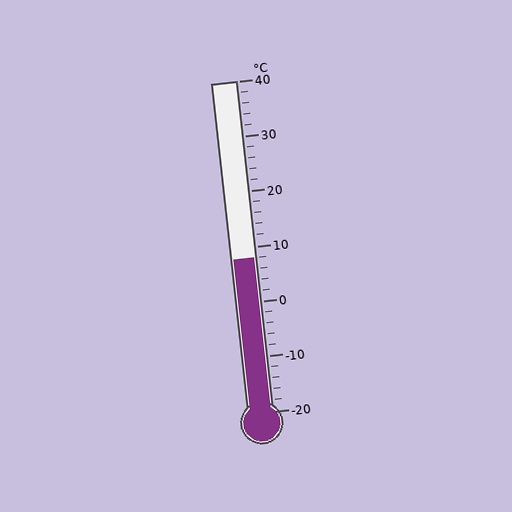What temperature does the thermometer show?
The thermometer shows approximately 8°C.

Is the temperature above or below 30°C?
The temperature is below 30°C.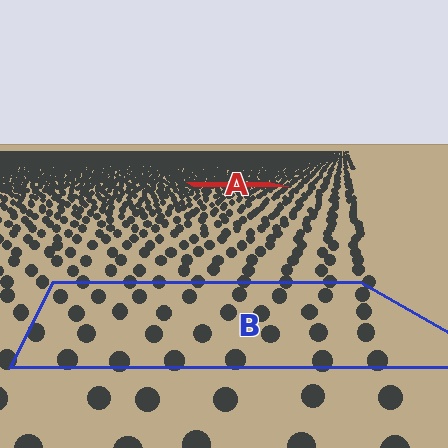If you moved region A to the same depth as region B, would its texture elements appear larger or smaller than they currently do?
They would appear larger. At a closer depth, the same texture elements are projected at a bigger on-screen size.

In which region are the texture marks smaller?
The texture marks are smaller in region A, because it is farther away.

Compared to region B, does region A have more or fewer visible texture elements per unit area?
Region A has more texture elements per unit area — they are packed more densely because it is farther away.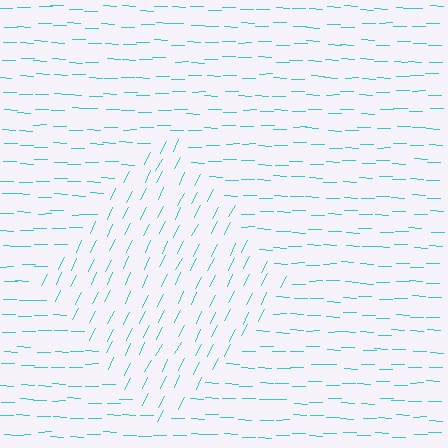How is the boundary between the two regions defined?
The boundary is defined purely by a change in line orientation (approximately 65 degrees difference). All lines are the same color and thickness.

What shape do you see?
I see a diamond.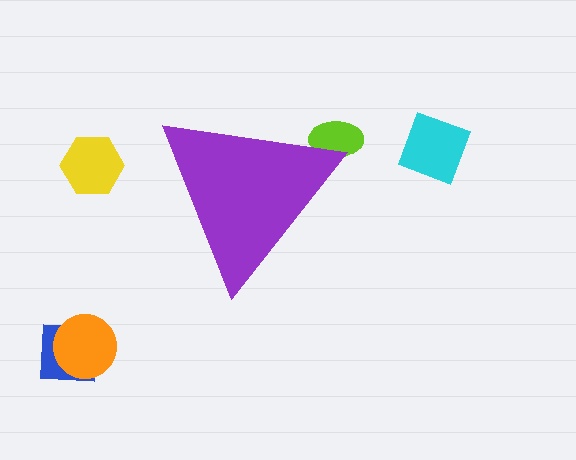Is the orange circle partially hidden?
No, the orange circle is fully visible.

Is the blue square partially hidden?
No, the blue square is fully visible.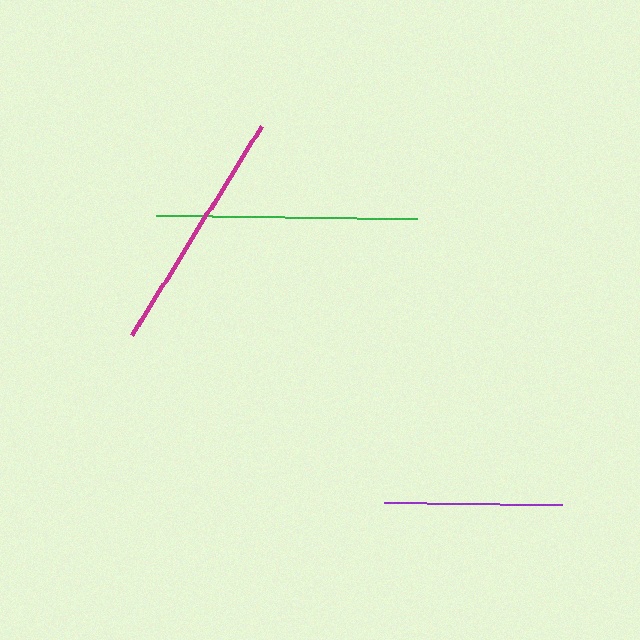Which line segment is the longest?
The green line is the longest at approximately 261 pixels.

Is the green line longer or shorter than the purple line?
The green line is longer than the purple line.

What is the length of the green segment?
The green segment is approximately 261 pixels long.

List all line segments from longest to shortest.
From longest to shortest: green, magenta, purple.